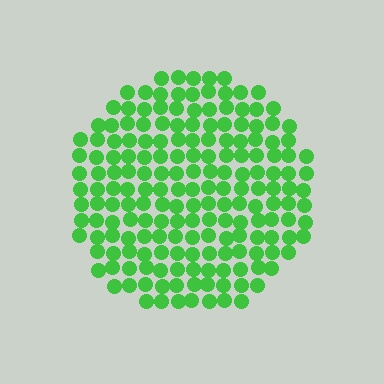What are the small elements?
The small elements are circles.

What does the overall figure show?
The overall figure shows a circle.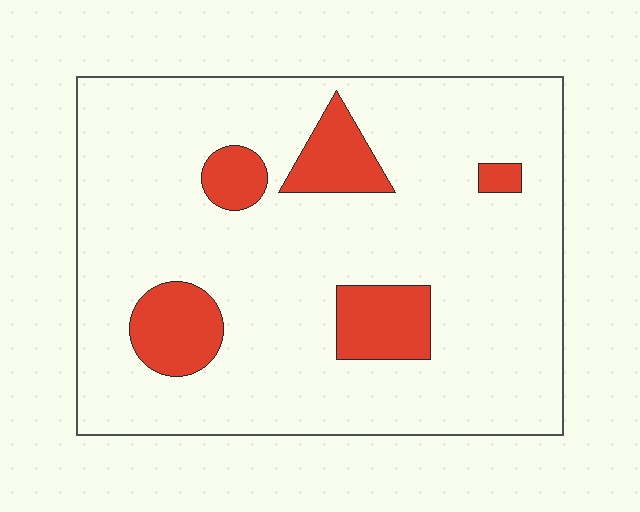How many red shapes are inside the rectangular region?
5.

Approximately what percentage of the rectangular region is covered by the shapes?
Approximately 15%.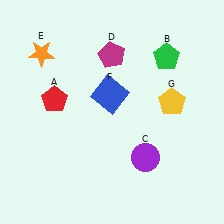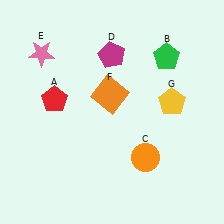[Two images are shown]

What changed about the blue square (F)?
In Image 1, F is blue. In Image 2, it changed to orange.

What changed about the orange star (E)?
In Image 1, E is orange. In Image 2, it changed to pink.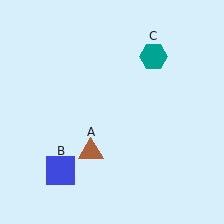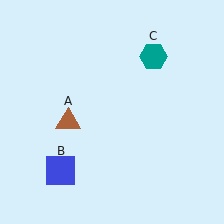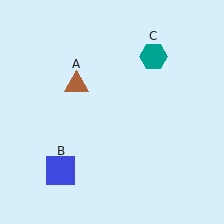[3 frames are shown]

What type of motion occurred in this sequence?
The brown triangle (object A) rotated clockwise around the center of the scene.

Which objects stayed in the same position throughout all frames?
Blue square (object B) and teal hexagon (object C) remained stationary.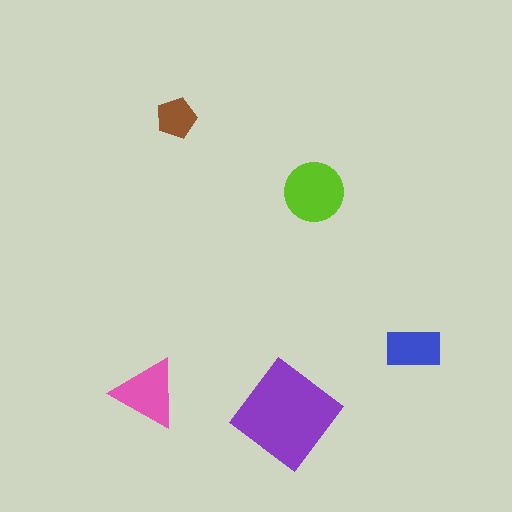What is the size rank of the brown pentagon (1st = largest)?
5th.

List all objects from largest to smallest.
The purple diamond, the lime circle, the pink triangle, the blue rectangle, the brown pentagon.